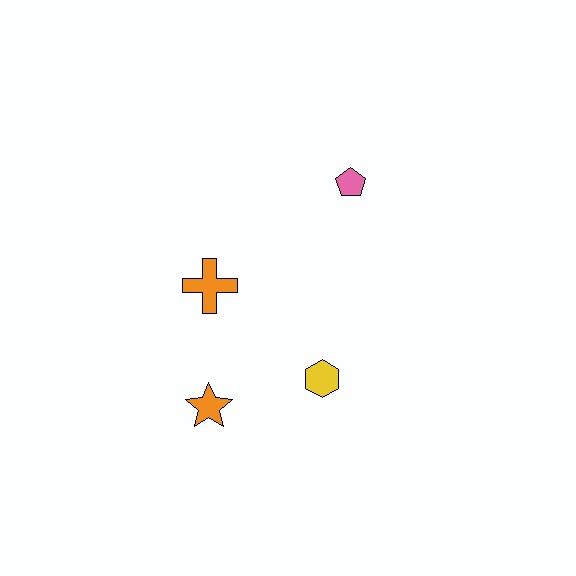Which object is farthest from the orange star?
The pink pentagon is farthest from the orange star.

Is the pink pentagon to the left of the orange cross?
No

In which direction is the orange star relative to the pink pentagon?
The orange star is below the pink pentagon.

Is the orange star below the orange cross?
Yes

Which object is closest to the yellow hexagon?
The orange star is closest to the yellow hexagon.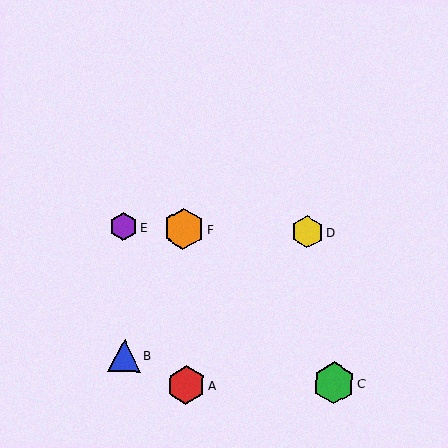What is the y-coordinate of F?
Object F is at y≈229.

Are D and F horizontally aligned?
Yes, both are at y≈232.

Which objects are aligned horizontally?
Objects D, E, F are aligned horizontally.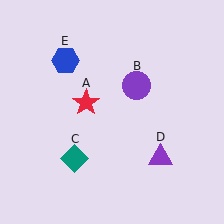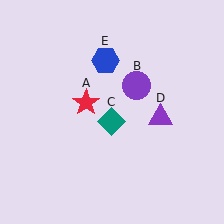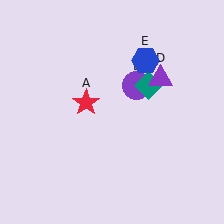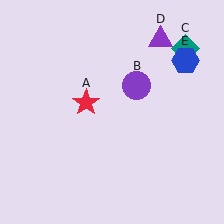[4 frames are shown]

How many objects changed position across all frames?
3 objects changed position: teal diamond (object C), purple triangle (object D), blue hexagon (object E).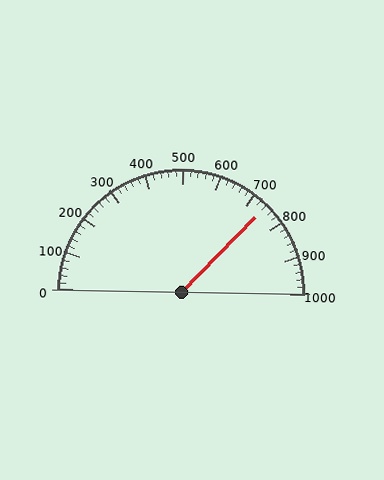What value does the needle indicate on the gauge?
The needle indicates approximately 740.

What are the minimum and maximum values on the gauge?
The gauge ranges from 0 to 1000.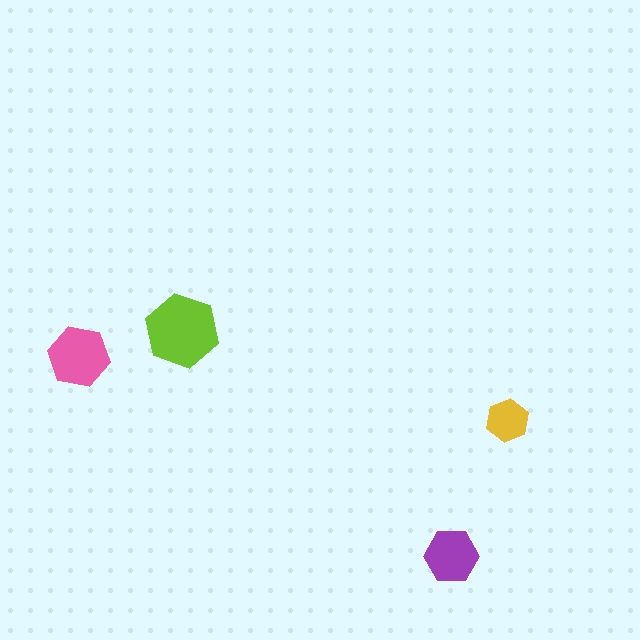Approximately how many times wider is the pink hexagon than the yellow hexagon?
About 1.5 times wider.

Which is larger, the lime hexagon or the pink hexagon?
The lime one.